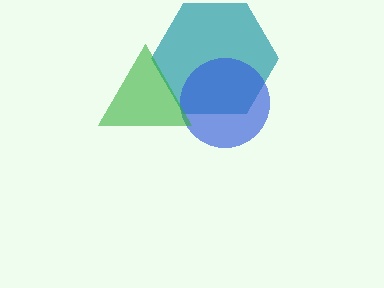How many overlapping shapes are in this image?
There are 3 overlapping shapes in the image.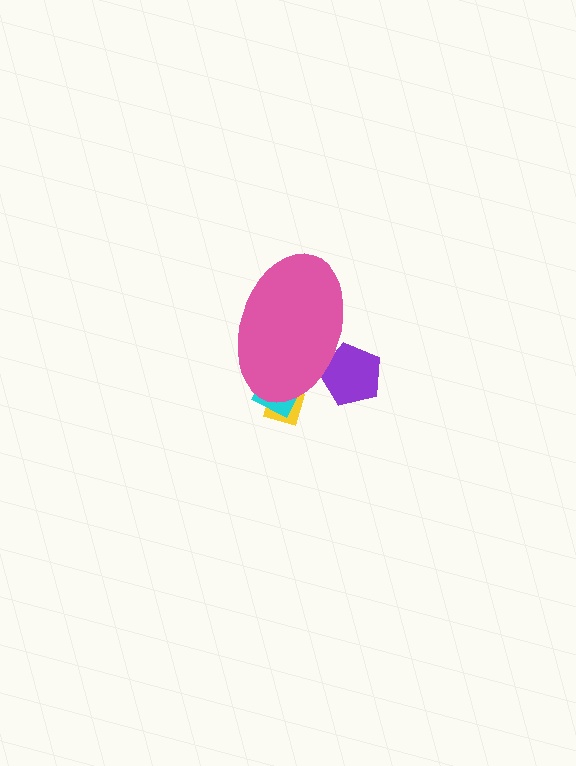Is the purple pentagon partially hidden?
Yes, the purple pentagon is partially hidden behind the pink ellipse.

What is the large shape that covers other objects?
A pink ellipse.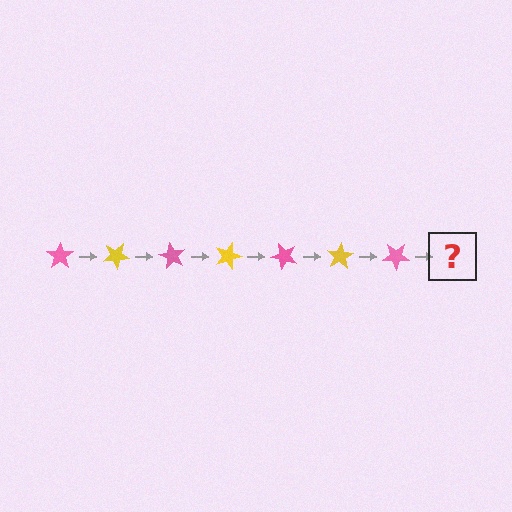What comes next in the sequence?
The next element should be a yellow star, rotated 210 degrees from the start.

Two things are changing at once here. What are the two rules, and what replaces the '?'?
The two rules are that it rotates 30 degrees each step and the color cycles through pink and yellow. The '?' should be a yellow star, rotated 210 degrees from the start.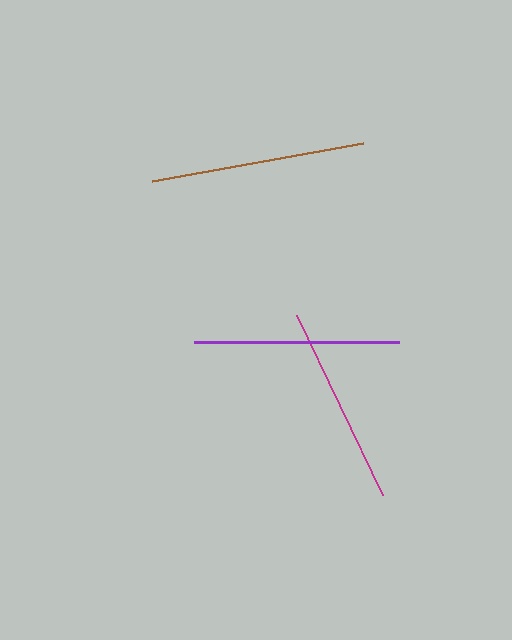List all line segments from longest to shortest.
From longest to shortest: brown, purple, magenta.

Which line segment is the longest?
The brown line is the longest at approximately 215 pixels.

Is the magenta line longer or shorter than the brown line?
The brown line is longer than the magenta line.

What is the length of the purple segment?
The purple segment is approximately 206 pixels long.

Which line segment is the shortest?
The magenta line is the shortest at approximately 200 pixels.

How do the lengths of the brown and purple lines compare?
The brown and purple lines are approximately the same length.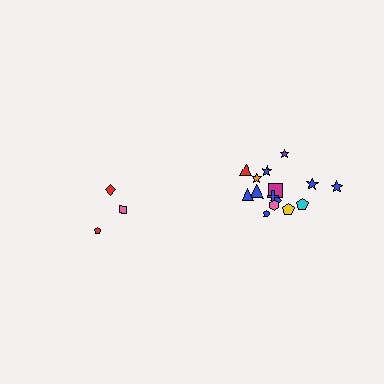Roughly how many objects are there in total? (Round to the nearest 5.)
Roughly 20 objects in total.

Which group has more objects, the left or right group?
The right group.